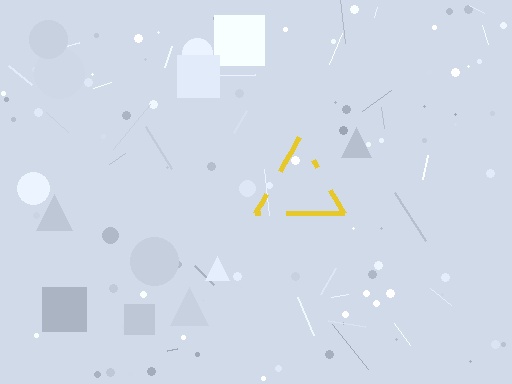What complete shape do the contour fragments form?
The contour fragments form a triangle.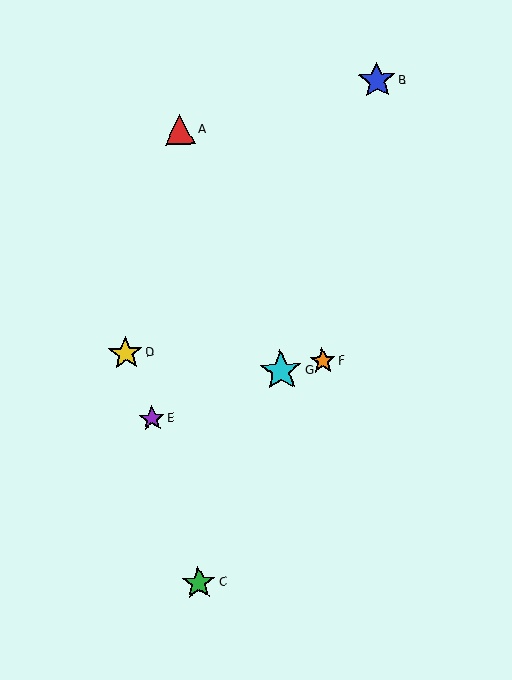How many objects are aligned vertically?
2 objects (A, C) are aligned vertically.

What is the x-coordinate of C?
Object C is at x≈199.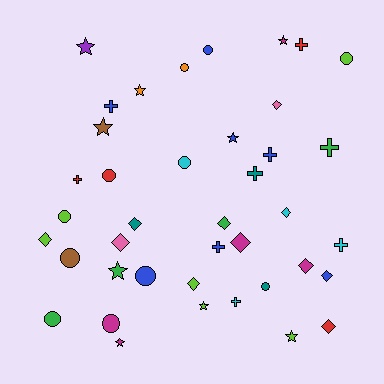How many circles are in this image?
There are 11 circles.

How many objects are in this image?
There are 40 objects.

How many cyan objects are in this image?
There are 4 cyan objects.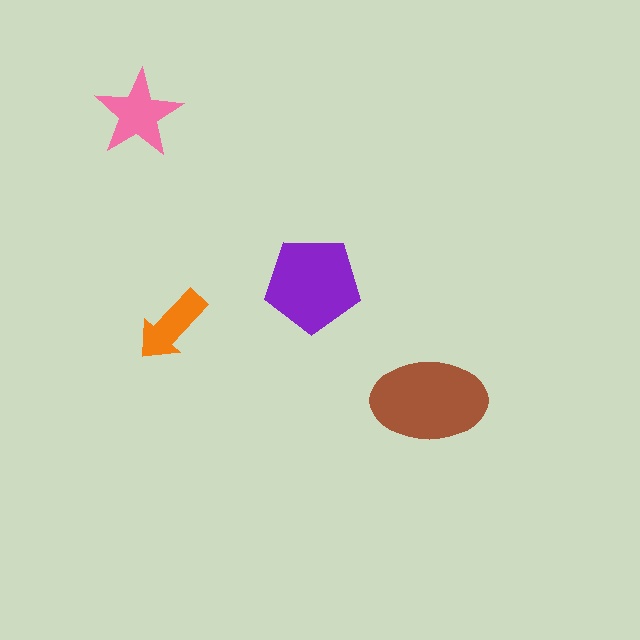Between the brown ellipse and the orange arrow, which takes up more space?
The brown ellipse.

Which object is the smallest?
The orange arrow.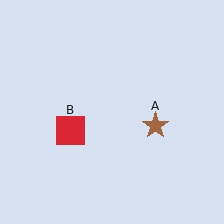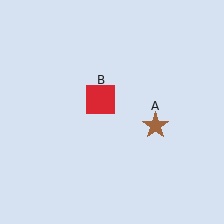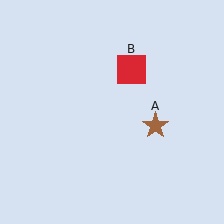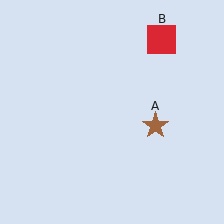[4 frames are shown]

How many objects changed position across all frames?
1 object changed position: red square (object B).